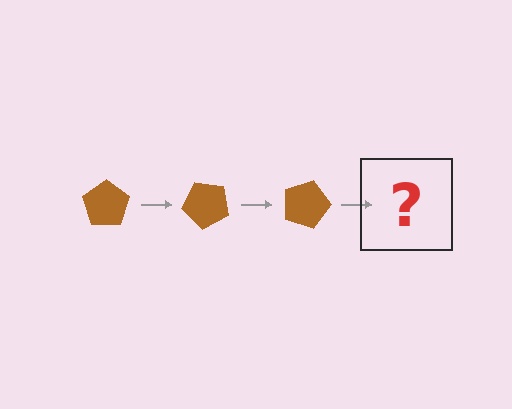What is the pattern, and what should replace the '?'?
The pattern is that the pentagon rotates 45 degrees each step. The '?' should be a brown pentagon rotated 135 degrees.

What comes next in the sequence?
The next element should be a brown pentagon rotated 135 degrees.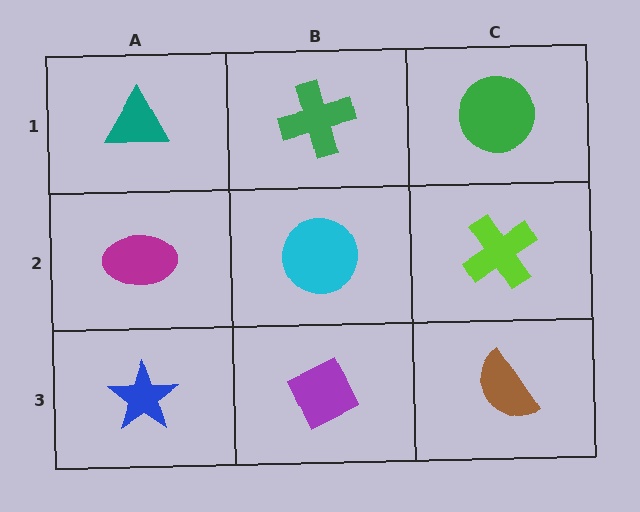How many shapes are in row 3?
3 shapes.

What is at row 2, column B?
A cyan circle.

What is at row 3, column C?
A brown semicircle.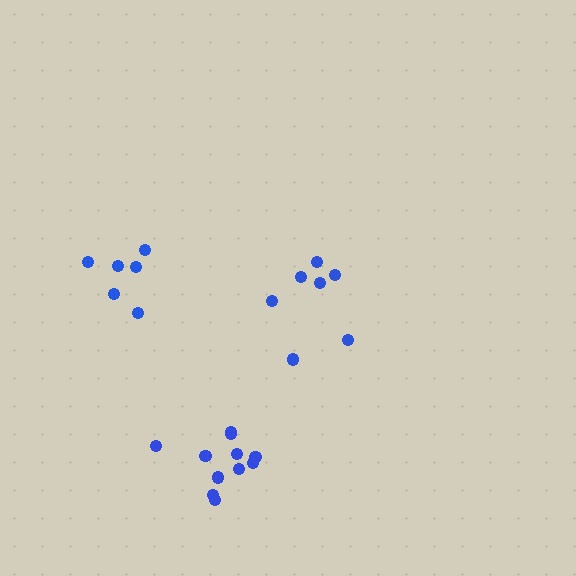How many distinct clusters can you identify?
There are 3 distinct clusters.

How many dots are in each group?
Group 1: 11 dots, Group 2: 7 dots, Group 3: 6 dots (24 total).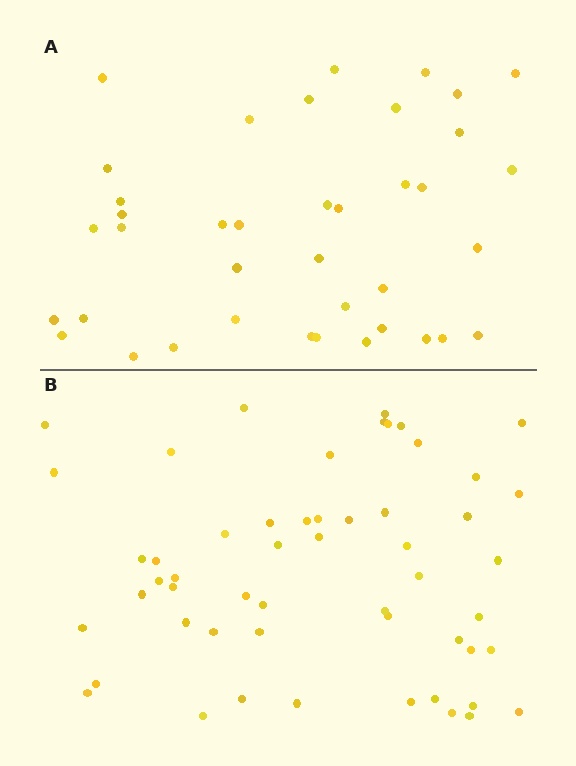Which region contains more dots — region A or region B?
Region B (the bottom region) has more dots.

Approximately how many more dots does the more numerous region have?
Region B has approximately 15 more dots than region A.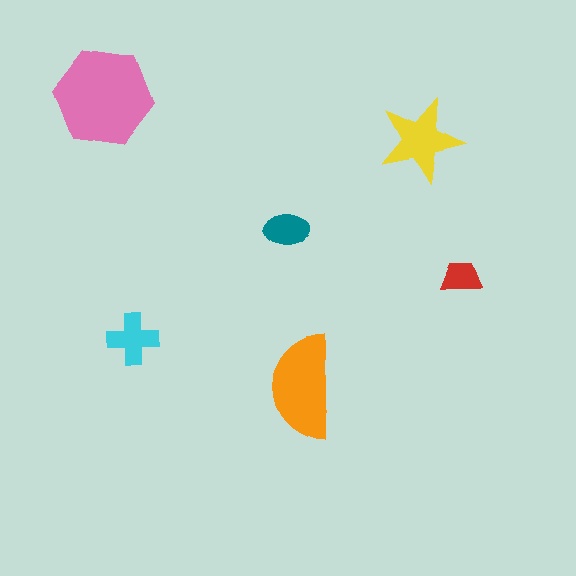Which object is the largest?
The pink hexagon.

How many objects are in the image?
There are 6 objects in the image.